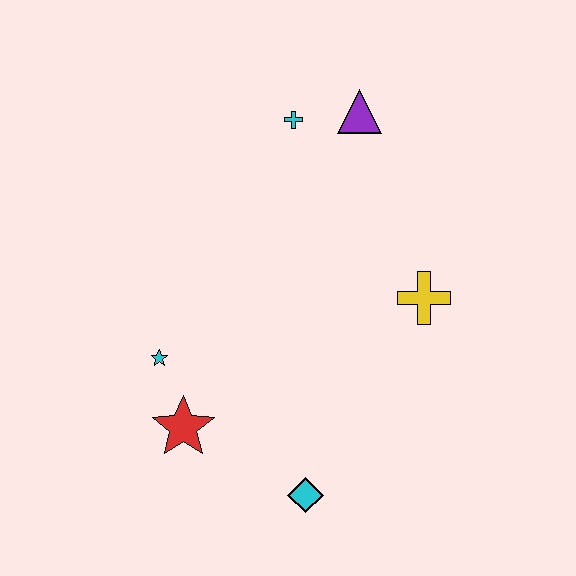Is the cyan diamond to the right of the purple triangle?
No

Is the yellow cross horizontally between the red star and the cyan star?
No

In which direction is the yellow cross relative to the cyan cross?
The yellow cross is below the cyan cross.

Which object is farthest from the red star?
The purple triangle is farthest from the red star.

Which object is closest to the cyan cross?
The purple triangle is closest to the cyan cross.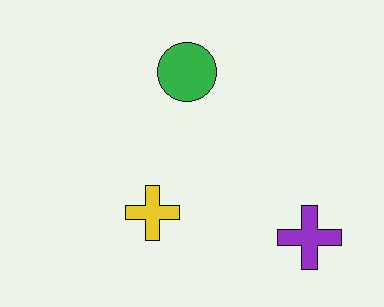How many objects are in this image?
There are 3 objects.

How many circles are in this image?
There is 1 circle.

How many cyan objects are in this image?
There are no cyan objects.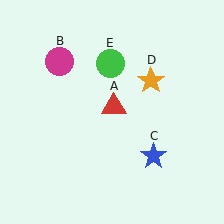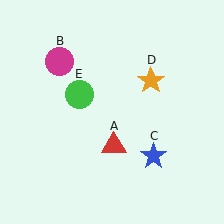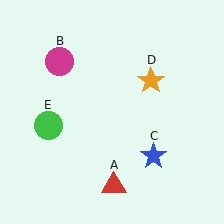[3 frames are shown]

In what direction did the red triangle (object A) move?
The red triangle (object A) moved down.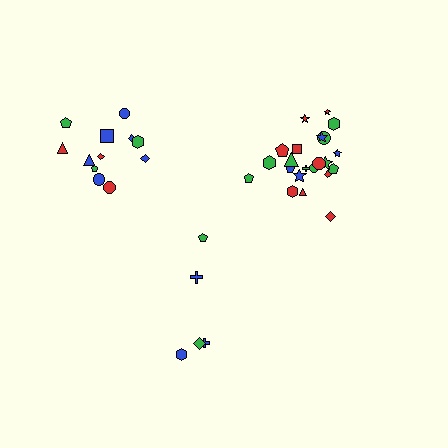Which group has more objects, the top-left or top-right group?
The top-right group.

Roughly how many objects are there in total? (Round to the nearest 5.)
Roughly 40 objects in total.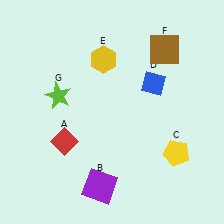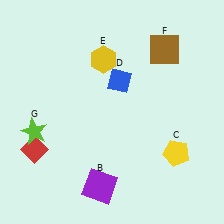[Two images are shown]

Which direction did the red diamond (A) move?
The red diamond (A) moved left.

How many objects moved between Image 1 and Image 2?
3 objects moved between the two images.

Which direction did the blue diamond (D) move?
The blue diamond (D) moved left.